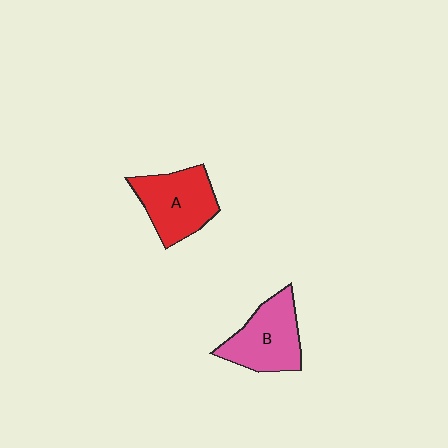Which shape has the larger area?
Shape A (red).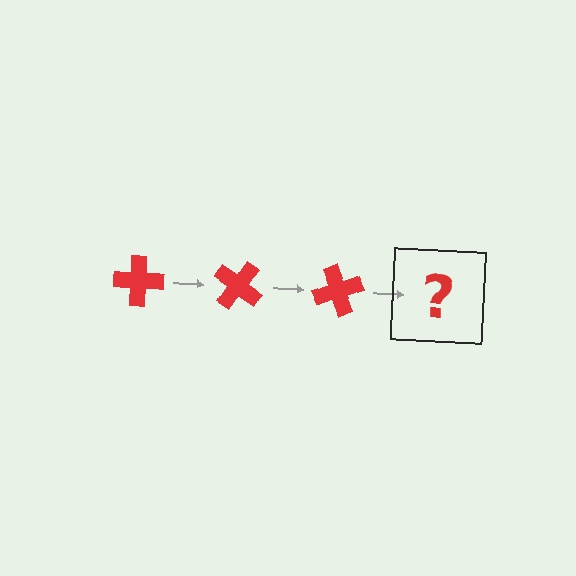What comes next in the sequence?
The next element should be a red cross rotated 105 degrees.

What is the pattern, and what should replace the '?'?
The pattern is that the cross rotates 35 degrees each step. The '?' should be a red cross rotated 105 degrees.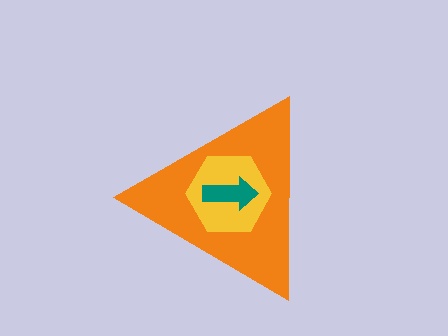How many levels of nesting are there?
3.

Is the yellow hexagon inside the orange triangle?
Yes.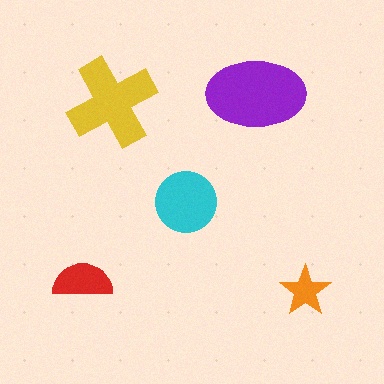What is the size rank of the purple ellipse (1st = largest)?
1st.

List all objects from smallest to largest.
The orange star, the red semicircle, the cyan circle, the yellow cross, the purple ellipse.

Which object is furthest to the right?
The orange star is rightmost.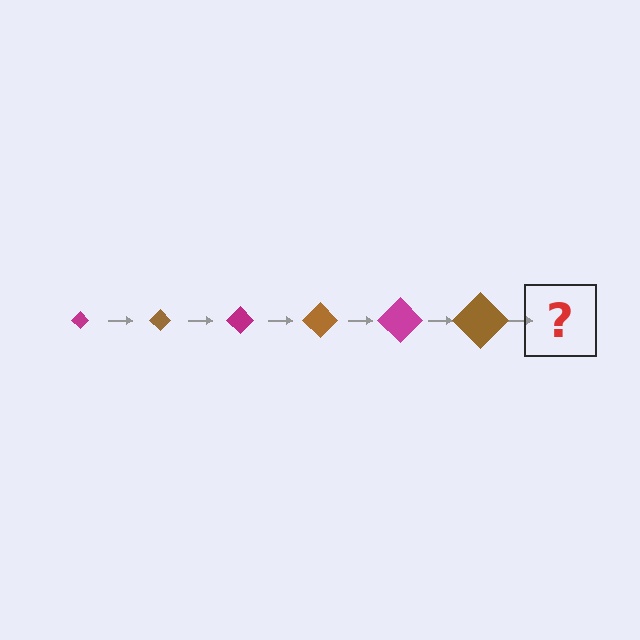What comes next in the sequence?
The next element should be a magenta diamond, larger than the previous one.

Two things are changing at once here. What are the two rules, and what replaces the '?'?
The two rules are that the diamond grows larger each step and the color cycles through magenta and brown. The '?' should be a magenta diamond, larger than the previous one.